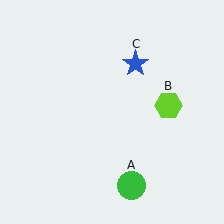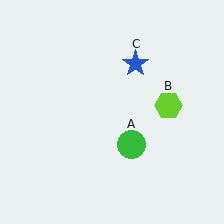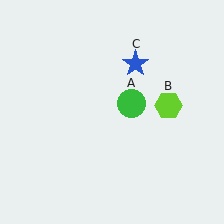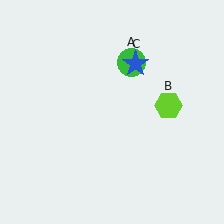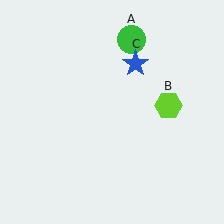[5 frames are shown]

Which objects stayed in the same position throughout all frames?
Lime hexagon (object B) and blue star (object C) remained stationary.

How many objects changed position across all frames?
1 object changed position: green circle (object A).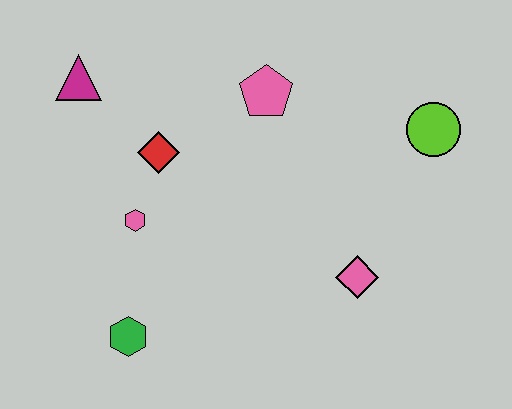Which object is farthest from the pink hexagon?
The lime circle is farthest from the pink hexagon.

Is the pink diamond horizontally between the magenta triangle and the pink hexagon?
No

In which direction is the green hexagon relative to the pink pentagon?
The green hexagon is below the pink pentagon.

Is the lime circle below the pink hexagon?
No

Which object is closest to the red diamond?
The pink hexagon is closest to the red diamond.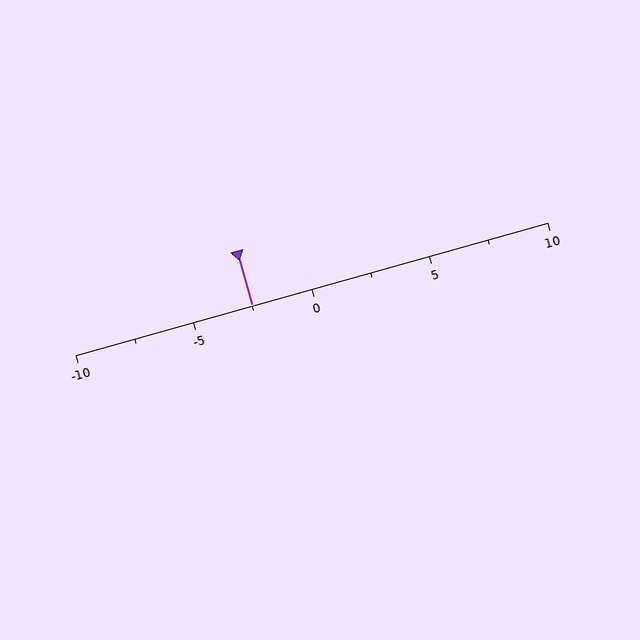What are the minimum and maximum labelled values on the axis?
The axis runs from -10 to 10.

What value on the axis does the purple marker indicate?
The marker indicates approximately -2.5.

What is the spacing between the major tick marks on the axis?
The major ticks are spaced 5 apart.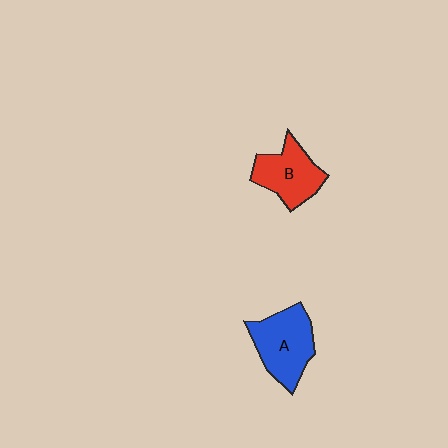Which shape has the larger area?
Shape A (blue).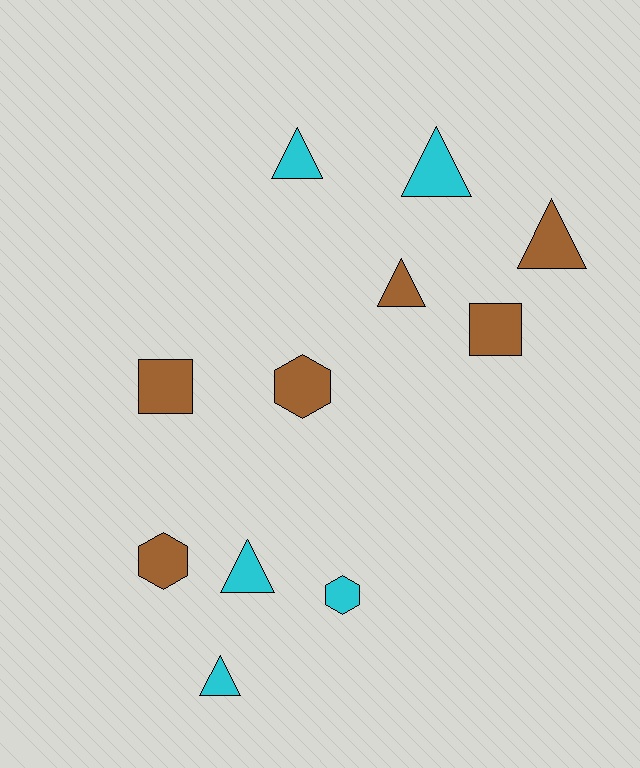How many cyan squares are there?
There are no cyan squares.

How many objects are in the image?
There are 11 objects.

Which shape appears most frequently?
Triangle, with 6 objects.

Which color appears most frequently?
Brown, with 6 objects.